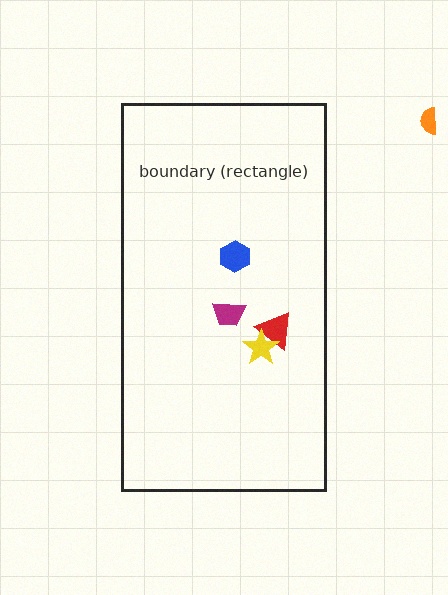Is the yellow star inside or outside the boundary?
Inside.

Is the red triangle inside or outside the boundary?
Inside.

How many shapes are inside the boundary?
4 inside, 1 outside.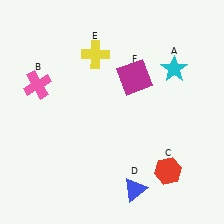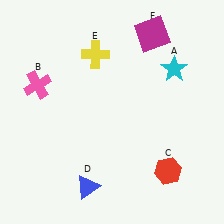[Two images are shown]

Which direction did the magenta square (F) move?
The magenta square (F) moved up.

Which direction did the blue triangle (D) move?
The blue triangle (D) moved left.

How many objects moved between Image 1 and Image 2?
2 objects moved between the two images.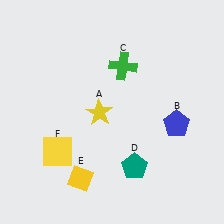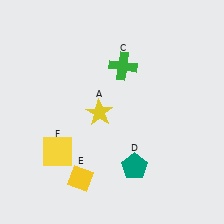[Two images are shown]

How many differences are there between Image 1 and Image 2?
There is 1 difference between the two images.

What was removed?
The blue pentagon (B) was removed in Image 2.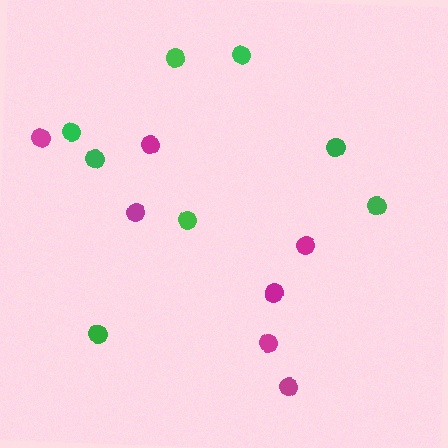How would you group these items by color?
There are 2 groups: one group of magenta circles (7) and one group of green circles (8).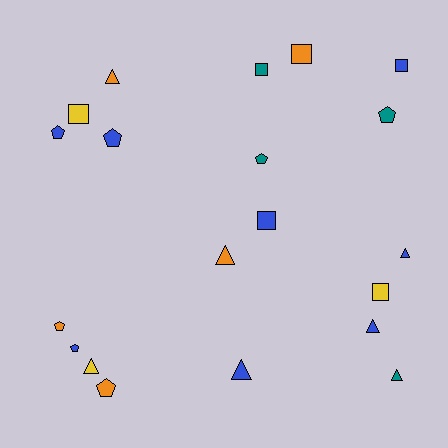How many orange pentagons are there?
There are 2 orange pentagons.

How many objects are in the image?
There are 20 objects.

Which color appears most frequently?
Blue, with 8 objects.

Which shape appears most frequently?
Pentagon, with 7 objects.